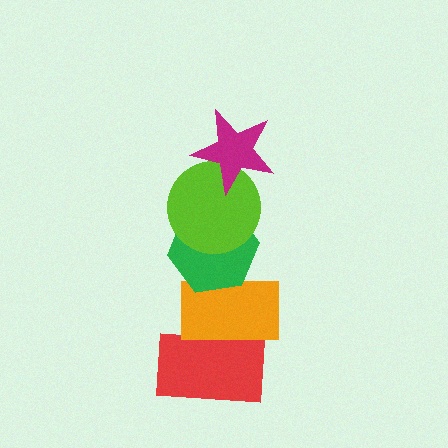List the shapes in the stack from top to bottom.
From top to bottom: the magenta star, the lime circle, the green hexagon, the orange rectangle, the red rectangle.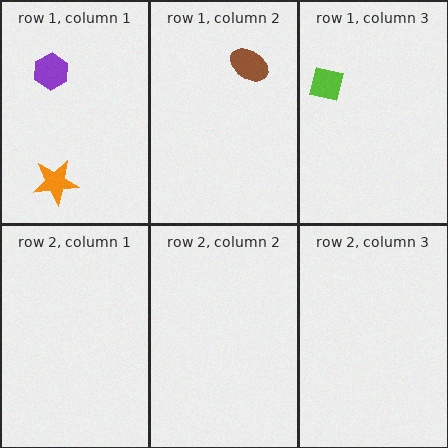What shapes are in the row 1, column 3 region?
The lime square.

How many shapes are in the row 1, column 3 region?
1.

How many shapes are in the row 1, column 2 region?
1.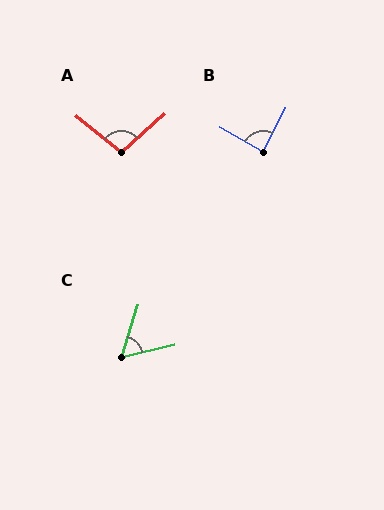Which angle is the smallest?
C, at approximately 59 degrees.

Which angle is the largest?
A, at approximately 99 degrees.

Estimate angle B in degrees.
Approximately 86 degrees.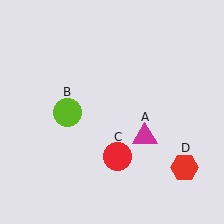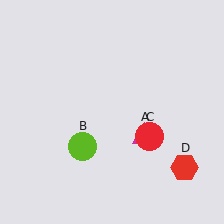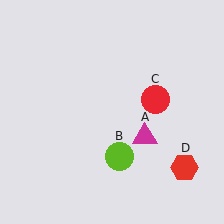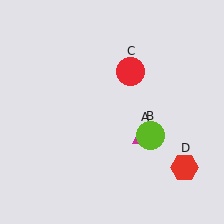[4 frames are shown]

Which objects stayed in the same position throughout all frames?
Magenta triangle (object A) and red hexagon (object D) remained stationary.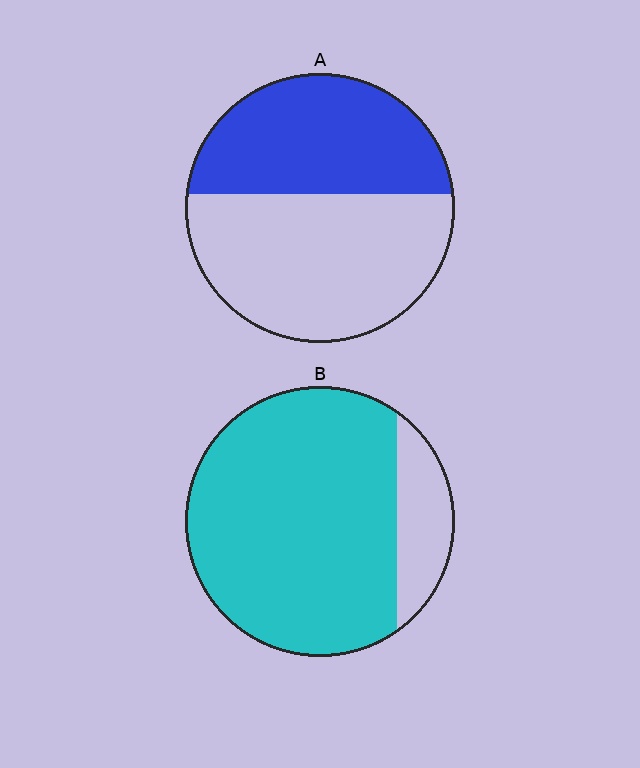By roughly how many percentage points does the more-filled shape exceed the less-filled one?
By roughly 40 percentage points (B over A).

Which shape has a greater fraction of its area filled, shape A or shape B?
Shape B.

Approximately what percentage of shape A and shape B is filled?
A is approximately 45% and B is approximately 85%.